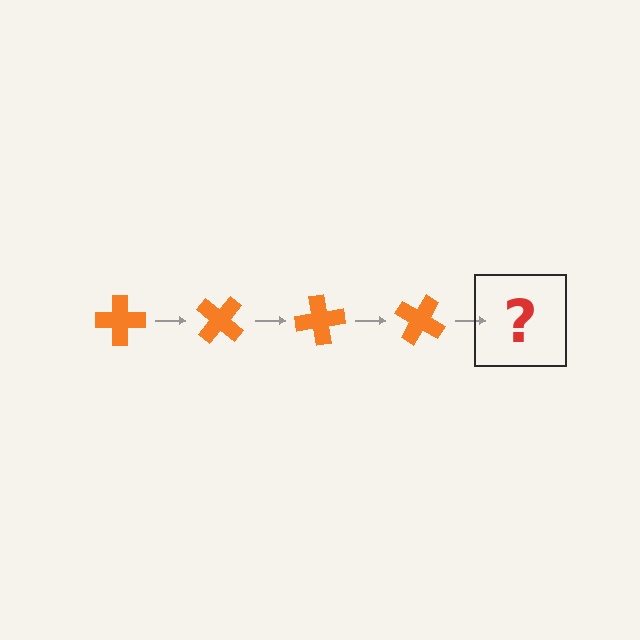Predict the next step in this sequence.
The next step is an orange cross rotated 160 degrees.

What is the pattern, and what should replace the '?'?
The pattern is that the cross rotates 40 degrees each step. The '?' should be an orange cross rotated 160 degrees.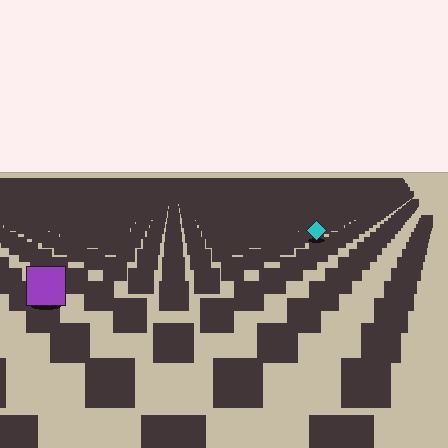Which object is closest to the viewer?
The purple square is closest. The texture marks near it are larger and more spread out.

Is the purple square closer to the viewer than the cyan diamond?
Yes. The purple square is closer — you can tell from the texture gradient: the ground texture is coarser near it.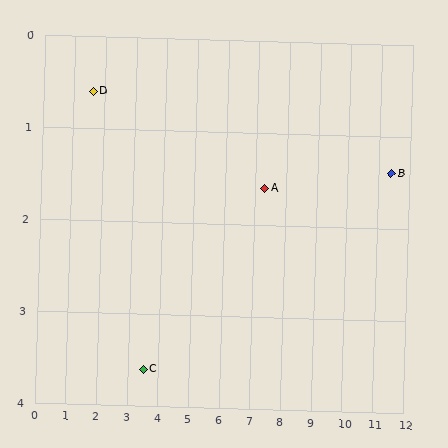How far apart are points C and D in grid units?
Points C and D are about 3.6 grid units apart.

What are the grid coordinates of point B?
Point B is at approximately (11.4, 1.4).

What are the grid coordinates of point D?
Point D is at approximately (1.6, 0.6).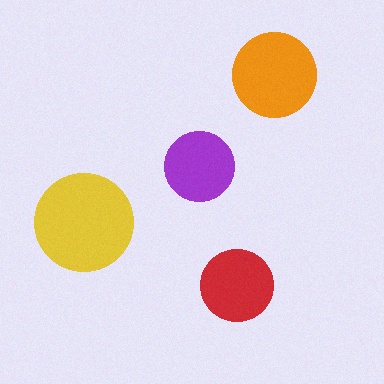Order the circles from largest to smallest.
the yellow one, the orange one, the red one, the purple one.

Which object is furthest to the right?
The orange circle is rightmost.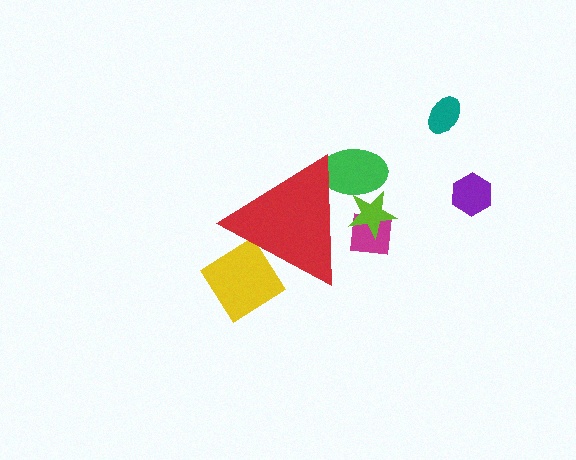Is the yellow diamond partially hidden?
Yes, the yellow diamond is partially hidden behind the red triangle.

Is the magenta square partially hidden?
Yes, the magenta square is partially hidden behind the red triangle.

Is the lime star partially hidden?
Yes, the lime star is partially hidden behind the red triangle.